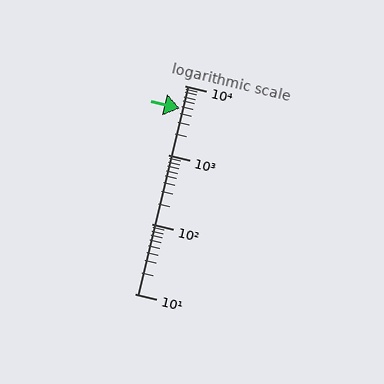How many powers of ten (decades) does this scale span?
The scale spans 3 decades, from 10 to 10000.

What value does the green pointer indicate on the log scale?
The pointer indicates approximately 4700.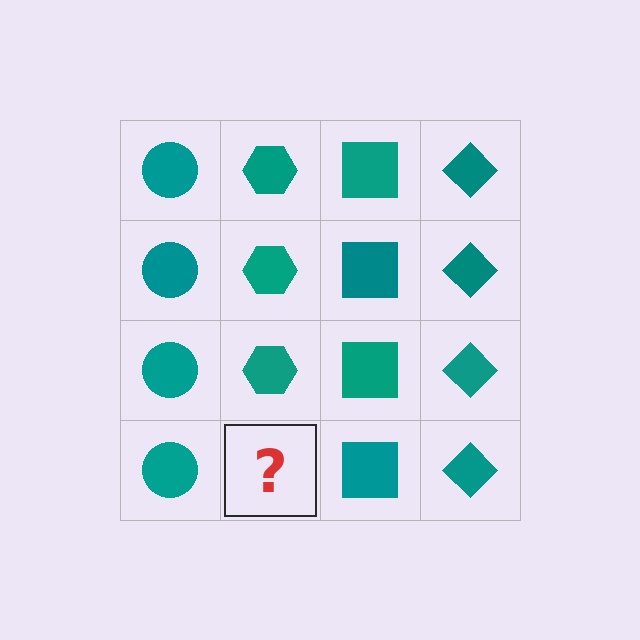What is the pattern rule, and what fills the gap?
The rule is that each column has a consistent shape. The gap should be filled with a teal hexagon.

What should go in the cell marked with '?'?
The missing cell should contain a teal hexagon.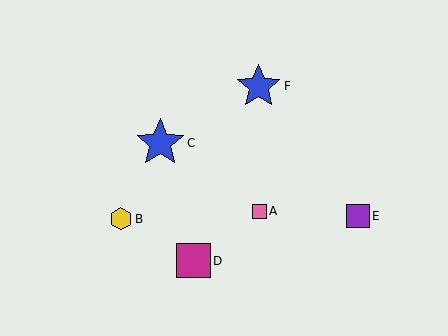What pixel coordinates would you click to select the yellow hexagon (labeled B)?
Click at (121, 219) to select the yellow hexagon B.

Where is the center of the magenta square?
The center of the magenta square is at (193, 261).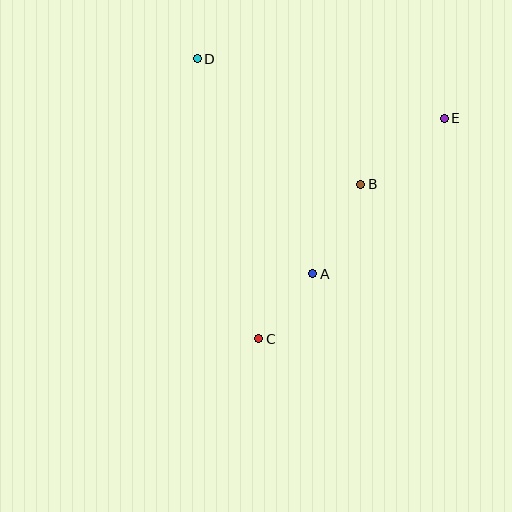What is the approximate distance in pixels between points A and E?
The distance between A and E is approximately 204 pixels.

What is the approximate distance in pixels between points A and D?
The distance between A and D is approximately 244 pixels.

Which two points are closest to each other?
Points A and C are closest to each other.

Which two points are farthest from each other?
Points C and E are farthest from each other.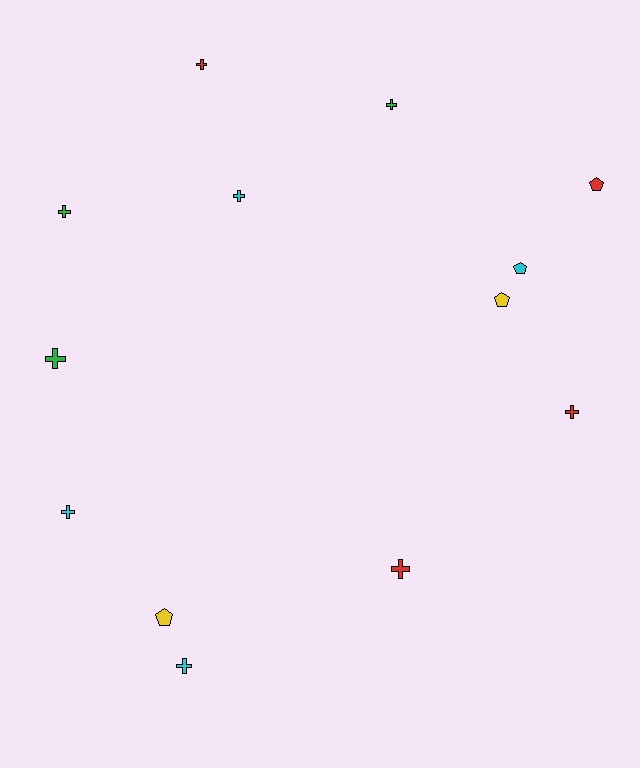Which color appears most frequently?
Cyan, with 4 objects.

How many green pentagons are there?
There are no green pentagons.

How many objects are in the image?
There are 13 objects.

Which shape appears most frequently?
Cross, with 9 objects.